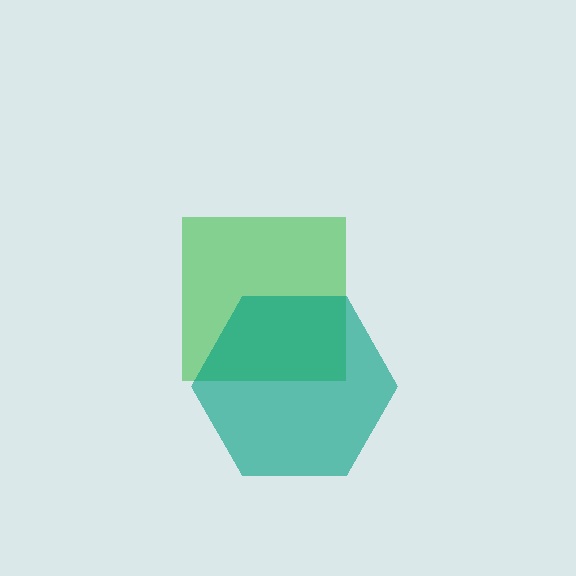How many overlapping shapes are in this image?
There are 2 overlapping shapes in the image.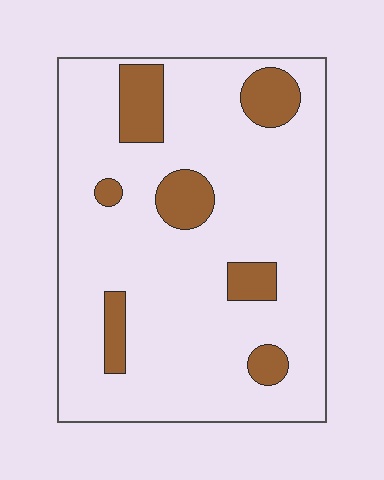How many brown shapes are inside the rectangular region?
7.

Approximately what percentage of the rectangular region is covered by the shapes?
Approximately 15%.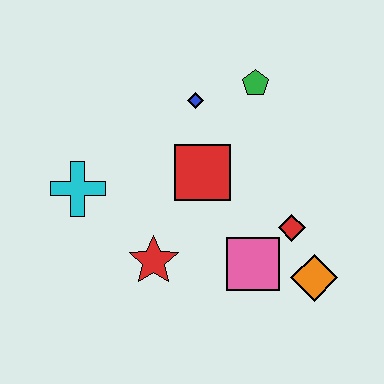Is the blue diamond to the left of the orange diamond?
Yes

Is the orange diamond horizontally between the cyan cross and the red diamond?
No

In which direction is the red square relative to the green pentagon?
The red square is below the green pentagon.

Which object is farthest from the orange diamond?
The cyan cross is farthest from the orange diamond.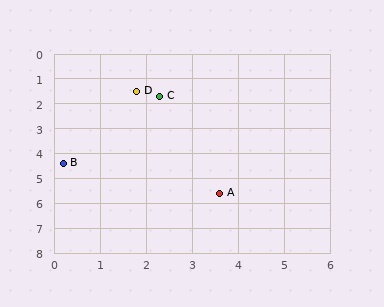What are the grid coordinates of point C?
Point C is at approximately (2.3, 1.7).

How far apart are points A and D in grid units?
Points A and D are about 4.5 grid units apart.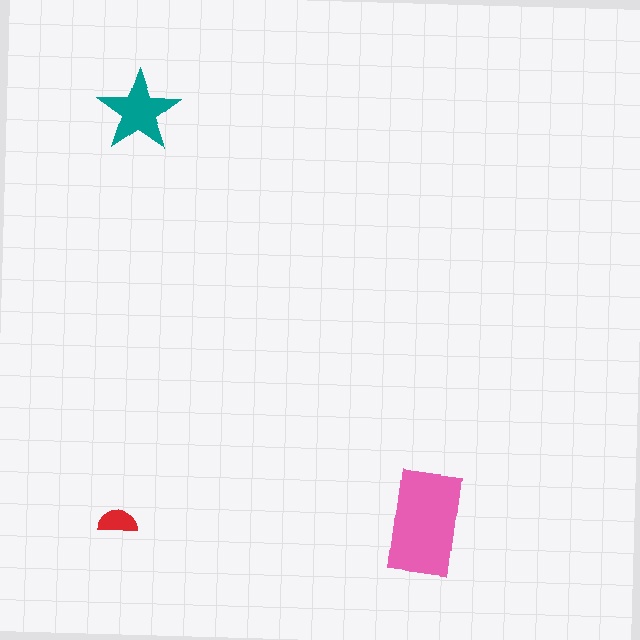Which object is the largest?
The pink rectangle.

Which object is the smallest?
The red semicircle.